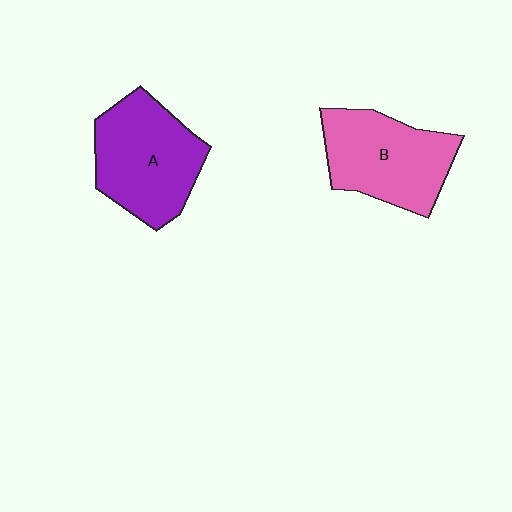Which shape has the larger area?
Shape A (purple).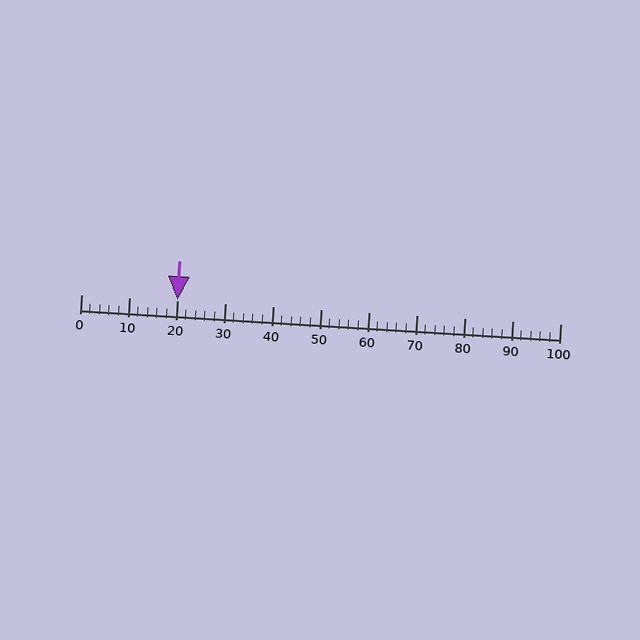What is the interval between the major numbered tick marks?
The major tick marks are spaced 10 units apart.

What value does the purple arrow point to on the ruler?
The purple arrow points to approximately 20.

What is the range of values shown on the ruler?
The ruler shows values from 0 to 100.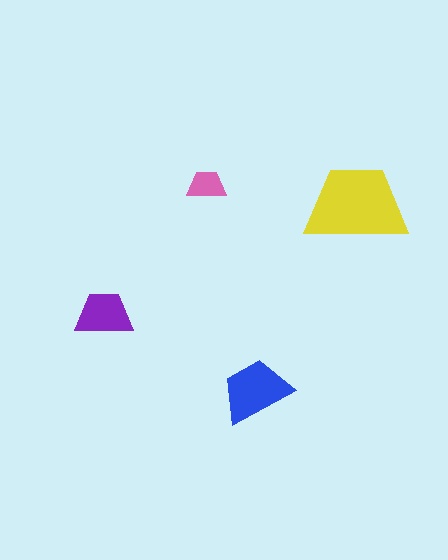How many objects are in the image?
There are 4 objects in the image.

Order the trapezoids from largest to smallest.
the yellow one, the blue one, the purple one, the pink one.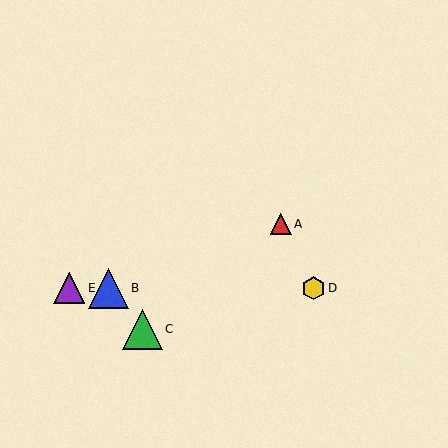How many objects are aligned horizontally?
3 objects (B, D, E) are aligned horizontally.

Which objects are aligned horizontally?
Objects B, D, E are aligned horizontally.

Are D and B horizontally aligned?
Yes, both are at y≈288.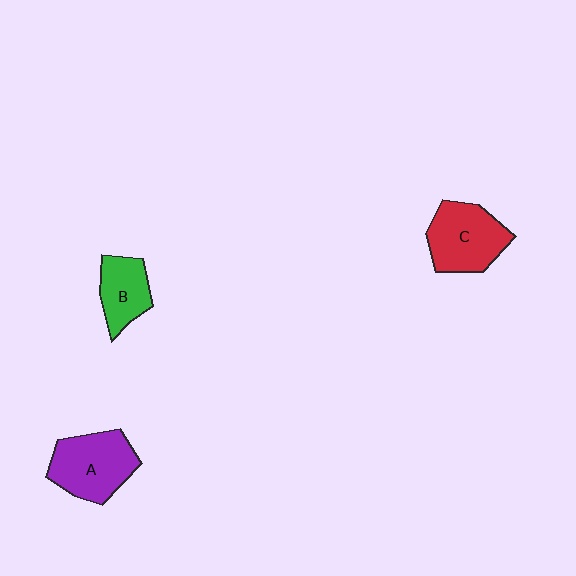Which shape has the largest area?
Shape A (purple).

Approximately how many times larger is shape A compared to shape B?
Approximately 1.5 times.